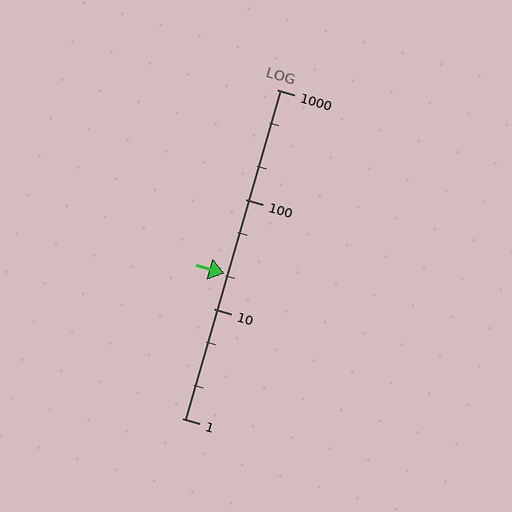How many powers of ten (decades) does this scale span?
The scale spans 3 decades, from 1 to 1000.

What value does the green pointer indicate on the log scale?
The pointer indicates approximately 21.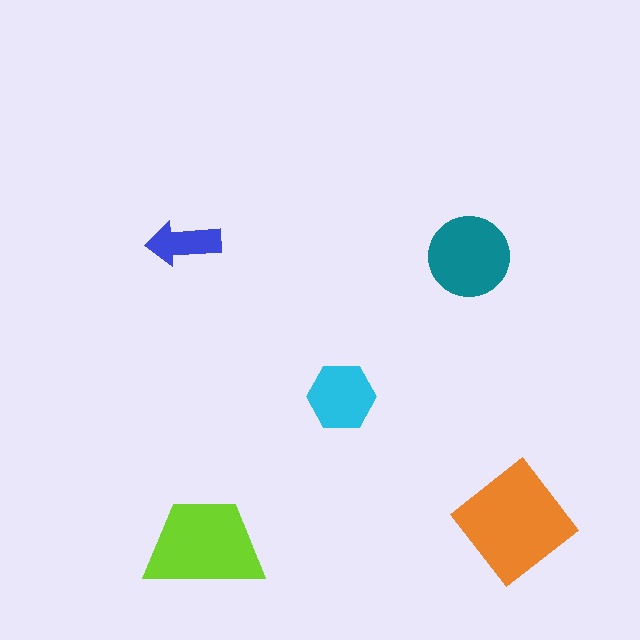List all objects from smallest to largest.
The blue arrow, the cyan hexagon, the teal circle, the lime trapezoid, the orange diamond.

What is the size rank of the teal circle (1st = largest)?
3rd.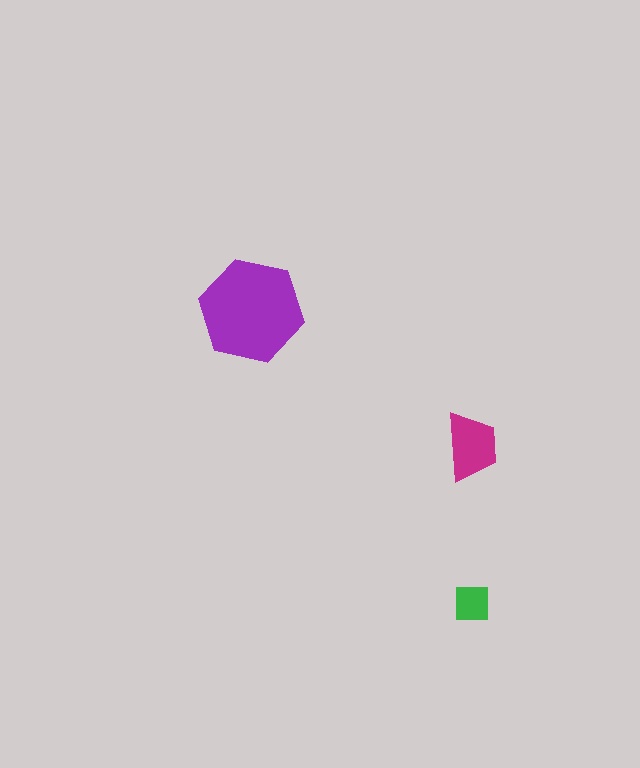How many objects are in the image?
There are 3 objects in the image.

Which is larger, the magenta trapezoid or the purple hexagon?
The purple hexagon.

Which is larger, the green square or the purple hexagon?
The purple hexagon.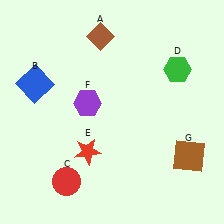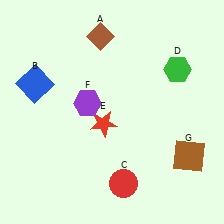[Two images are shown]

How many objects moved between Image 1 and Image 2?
2 objects moved between the two images.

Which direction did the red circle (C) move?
The red circle (C) moved right.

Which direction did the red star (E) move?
The red star (E) moved up.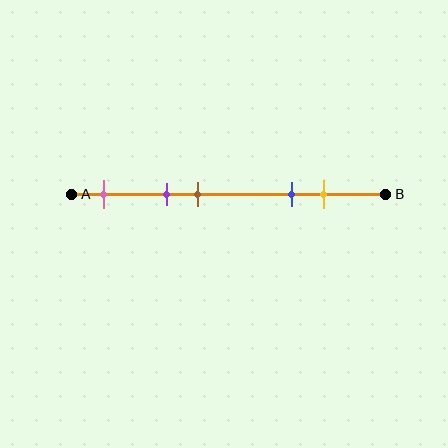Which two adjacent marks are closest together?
The purple and brown marks are the closest adjacent pair.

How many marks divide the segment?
There are 5 marks dividing the segment.